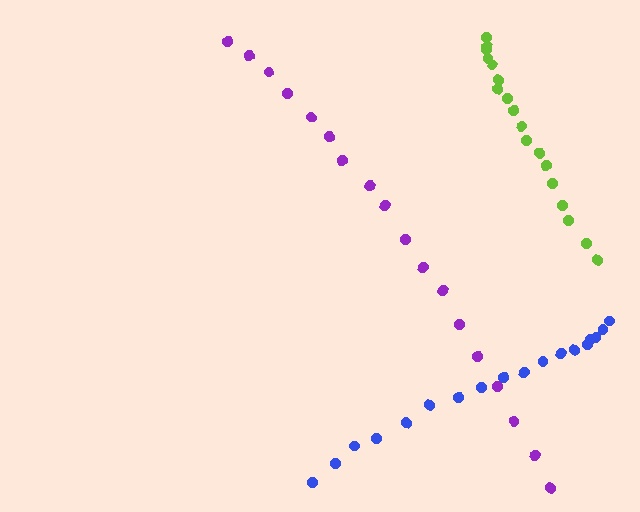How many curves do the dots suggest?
There are 3 distinct paths.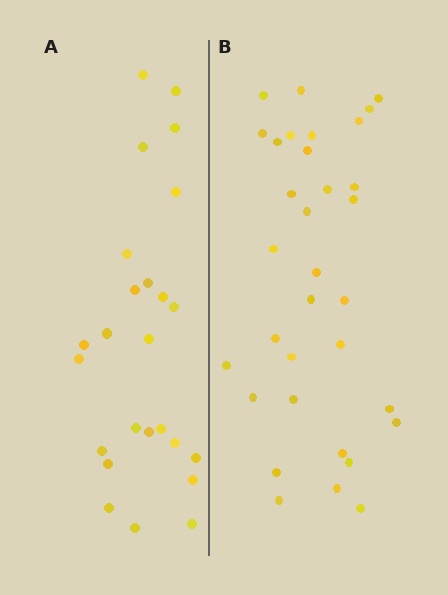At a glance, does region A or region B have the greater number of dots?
Region B (the right region) has more dots.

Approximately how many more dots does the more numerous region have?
Region B has roughly 8 or so more dots than region A.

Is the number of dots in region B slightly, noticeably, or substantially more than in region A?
Region B has noticeably more, but not dramatically so. The ratio is roughly 1.3 to 1.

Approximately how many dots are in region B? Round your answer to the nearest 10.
About 30 dots. (The exact count is 33, which rounds to 30.)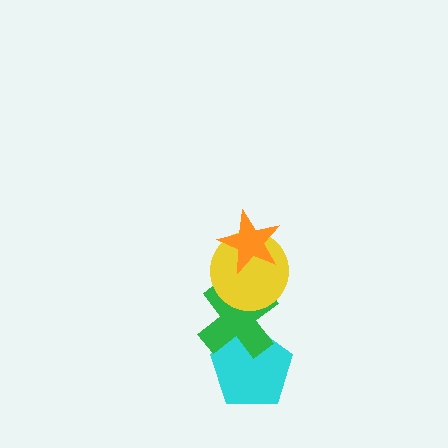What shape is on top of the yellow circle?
The orange star is on top of the yellow circle.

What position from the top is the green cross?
The green cross is 3rd from the top.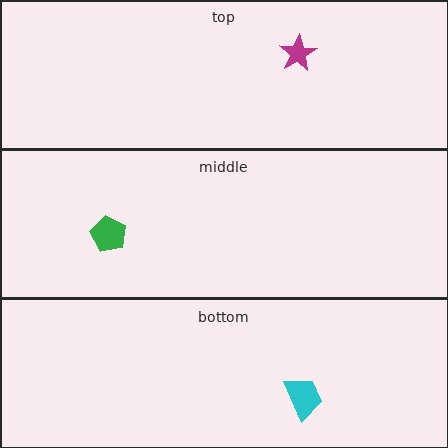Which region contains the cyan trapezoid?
The bottom region.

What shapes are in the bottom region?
The cyan trapezoid.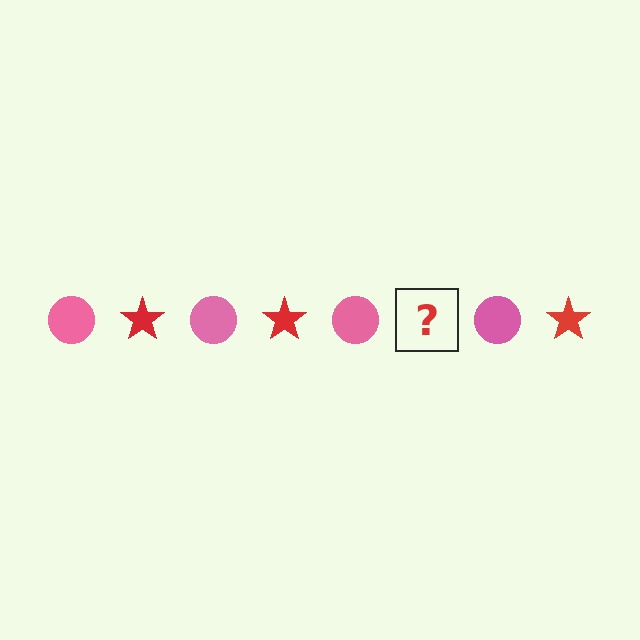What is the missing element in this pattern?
The missing element is a red star.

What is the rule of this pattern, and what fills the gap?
The rule is that the pattern alternates between pink circle and red star. The gap should be filled with a red star.